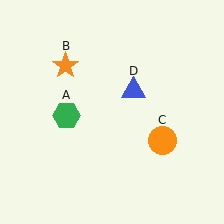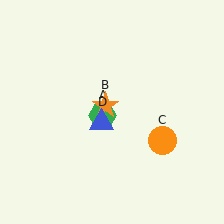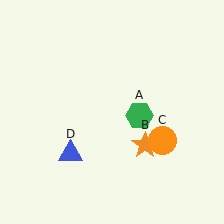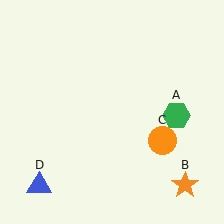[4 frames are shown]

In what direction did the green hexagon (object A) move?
The green hexagon (object A) moved right.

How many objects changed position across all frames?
3 objects changed position: green hexagon (object A), orange star (object B), blue triangle (object D).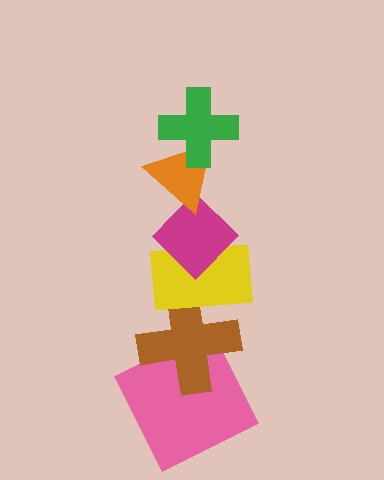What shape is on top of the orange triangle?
The green cross is on top of the orange triangle.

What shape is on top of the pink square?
The brown cross is on top of the pink square.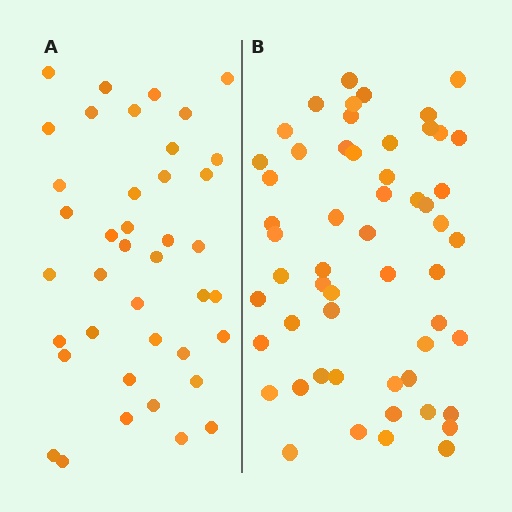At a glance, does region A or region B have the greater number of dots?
Region B (the right region) has more dots.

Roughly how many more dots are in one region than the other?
Region B has approximately 15 more dots than region A.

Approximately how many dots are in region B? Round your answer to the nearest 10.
About 60 dots. (The exact count is 55, which rounds to 60.)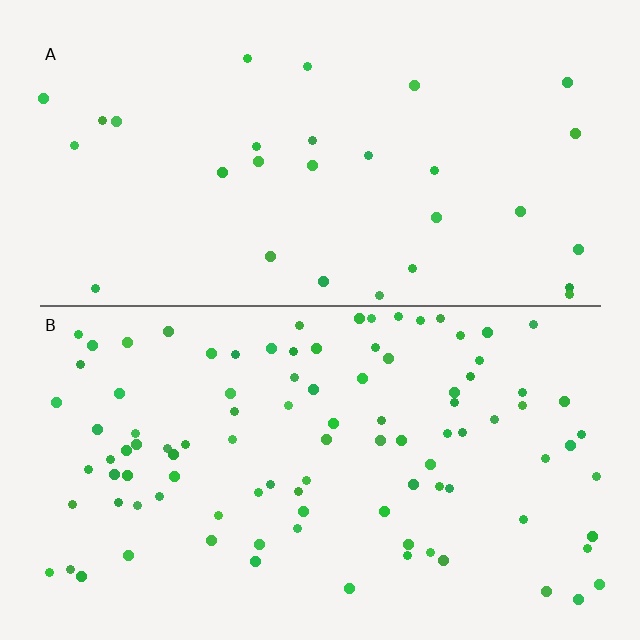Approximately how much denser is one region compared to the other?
Approximately 3.3× — region B over region A.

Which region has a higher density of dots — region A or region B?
B (the bottom).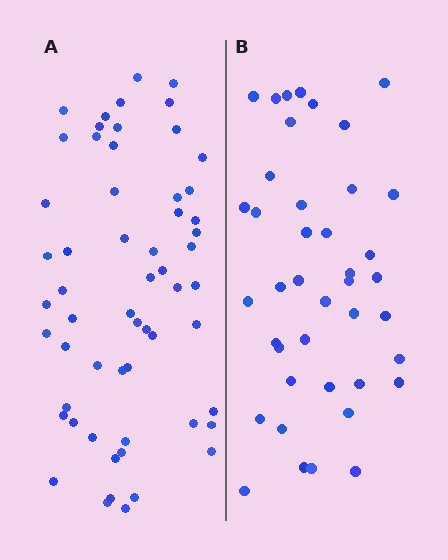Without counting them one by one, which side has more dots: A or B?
Region A (the left region) has more dots.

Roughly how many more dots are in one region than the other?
Region A has approximately 15 more dots than region B.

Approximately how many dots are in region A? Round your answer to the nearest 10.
About 60 dots. (The exact count is 58, which rounds to 60.)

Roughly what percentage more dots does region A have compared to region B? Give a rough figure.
About 40% more.